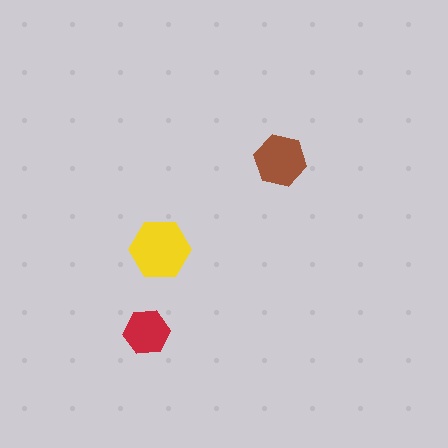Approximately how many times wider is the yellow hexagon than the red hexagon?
About 1.5 times wider.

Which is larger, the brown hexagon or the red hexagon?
The brown one.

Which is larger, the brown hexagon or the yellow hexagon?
The yellow one.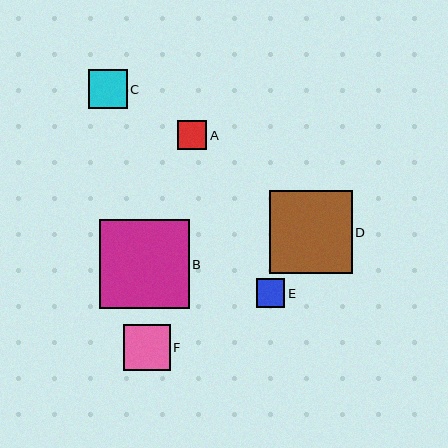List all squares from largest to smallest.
From largest to smallest: B, D, F, C, A, E.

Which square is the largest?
Square B is the largest with a size of approximately 89 pixels.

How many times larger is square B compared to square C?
Square B is approximately 2.3 times the size of square C.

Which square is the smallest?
Square E is the smallest with a size of approximately 29 pixels.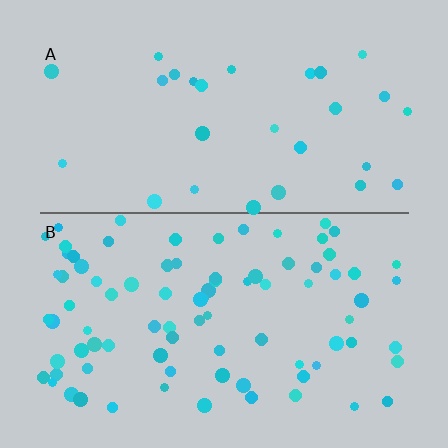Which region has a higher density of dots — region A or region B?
B (the bottom).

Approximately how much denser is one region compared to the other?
Approximately 2.9× — region B over region A.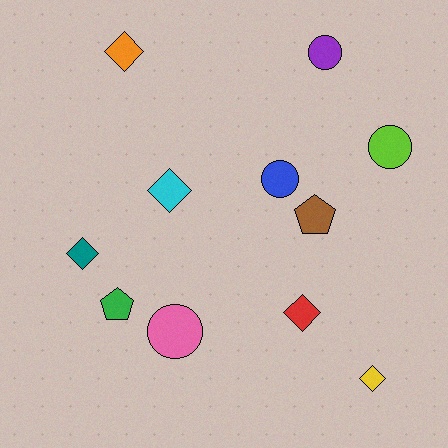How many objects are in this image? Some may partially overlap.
There are 11 objects.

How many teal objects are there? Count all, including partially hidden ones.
There is 1 teal object.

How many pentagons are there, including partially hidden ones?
There are 2 pentagons.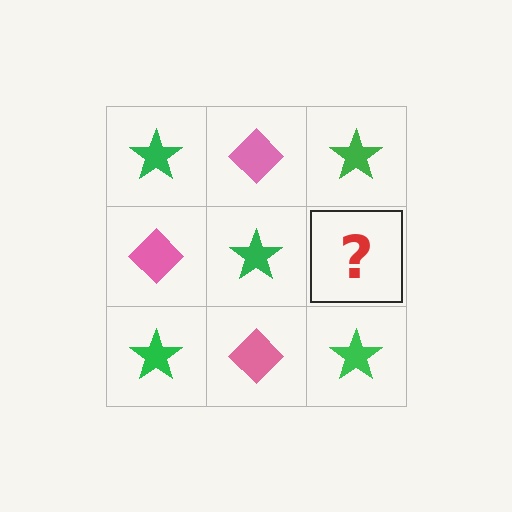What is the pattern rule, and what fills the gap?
The rule is that it alternates green star and pink diamond in a checkerboard pattern. The gap should be filled with a pink diamond.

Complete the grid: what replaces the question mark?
The question mark should be replaced with a pink diamond.